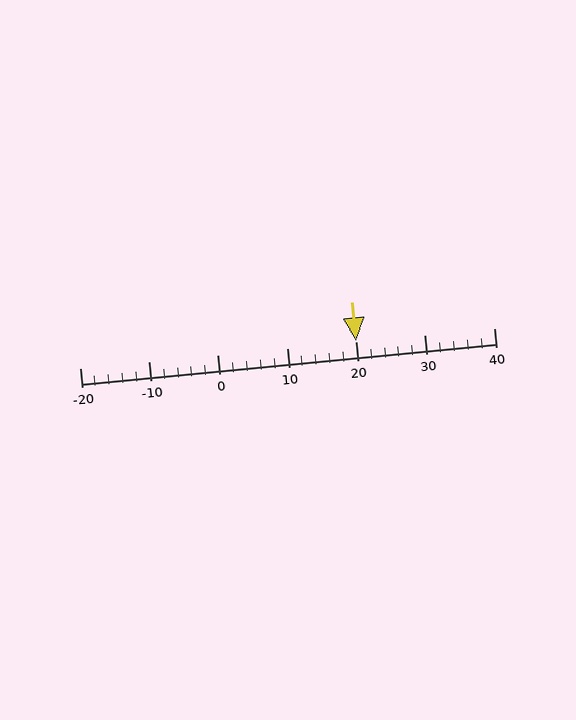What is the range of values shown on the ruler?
The ruler shows values from -20 to 40.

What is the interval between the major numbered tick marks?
The major tick marks are spaced 10 units apart.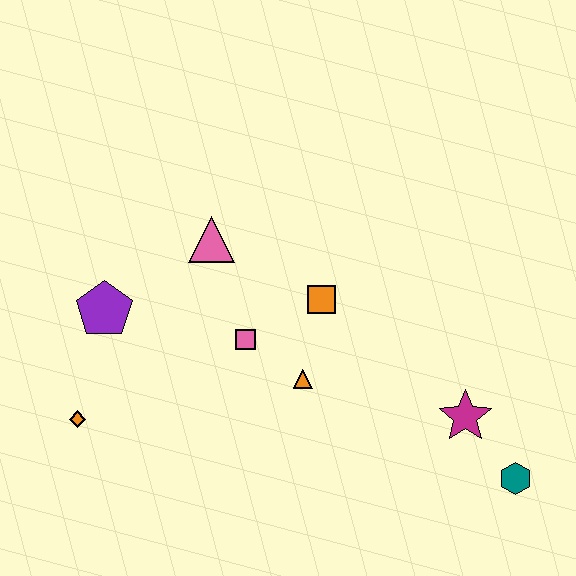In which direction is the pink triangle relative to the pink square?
The pink triangle is above the pink square.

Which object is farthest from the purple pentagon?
The teal hexagon is farthest from the purple pentagon.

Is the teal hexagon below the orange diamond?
Yes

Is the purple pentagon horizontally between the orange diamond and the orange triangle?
Yes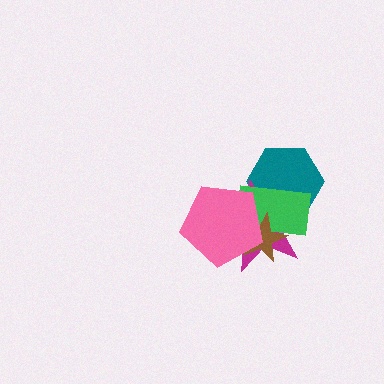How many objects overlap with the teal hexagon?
2 objects overlap with the teal hexagon.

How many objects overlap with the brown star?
3 objects overlap with the brown star.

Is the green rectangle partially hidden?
Yes, it is partially covered by another shape.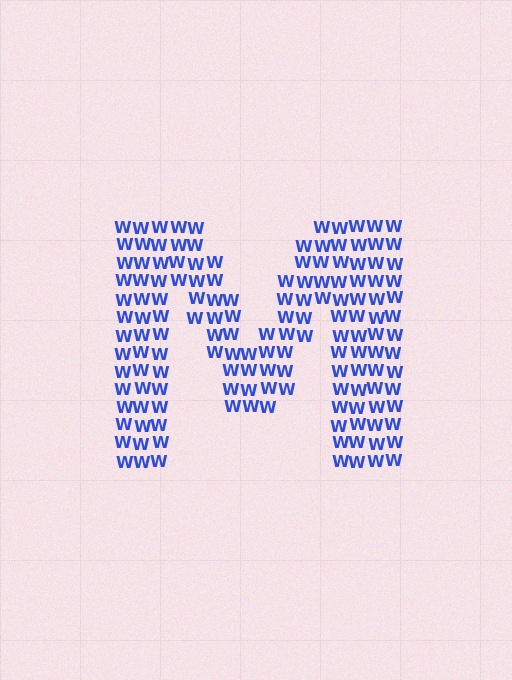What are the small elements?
The small elements are letter W's.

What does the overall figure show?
The overall figure shows the letter M.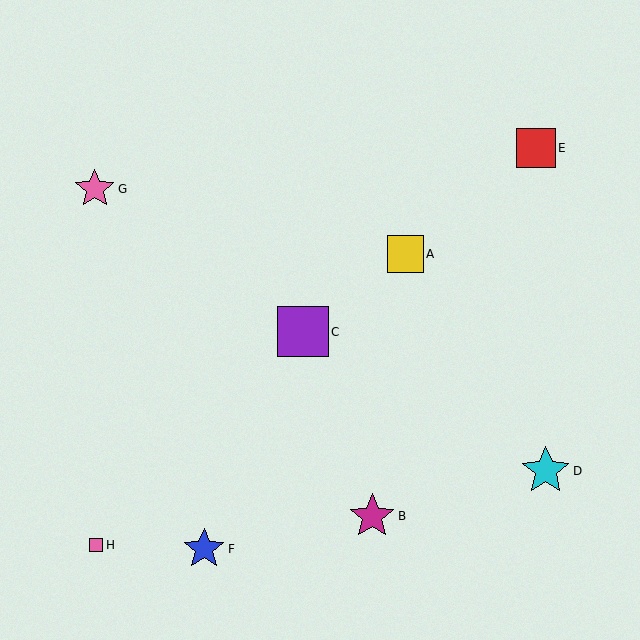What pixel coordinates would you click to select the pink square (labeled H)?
Click at (96, 545) to select the pink square H.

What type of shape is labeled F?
Shape F is a blue star.